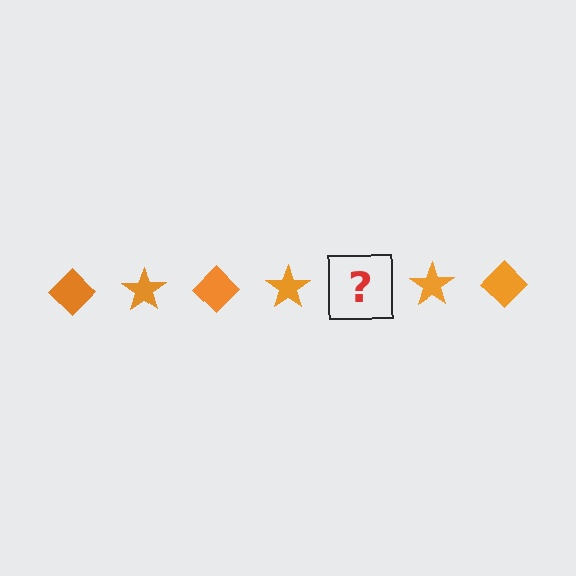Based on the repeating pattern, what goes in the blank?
The blank should be an orange diamond.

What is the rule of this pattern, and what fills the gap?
The rule is that the pattern cycles through diamond, star shapes in orange. The gap should be filled with an orange diamond.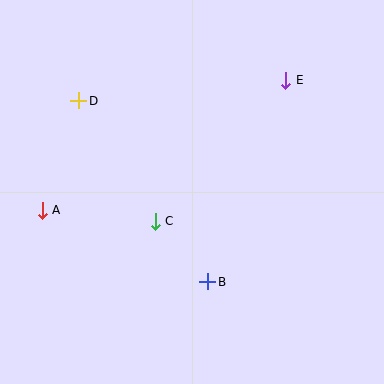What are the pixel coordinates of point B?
Point B is at (208, 282).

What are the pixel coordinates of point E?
Point E is at (286, 80).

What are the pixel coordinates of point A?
Point A is at (42, 210).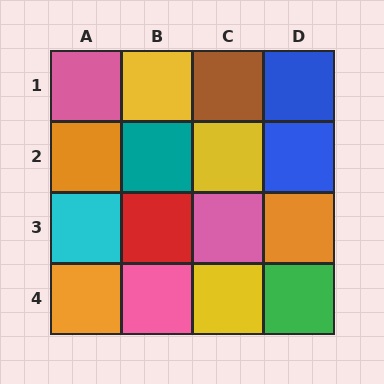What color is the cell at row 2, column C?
Yellow.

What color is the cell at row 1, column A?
Pink.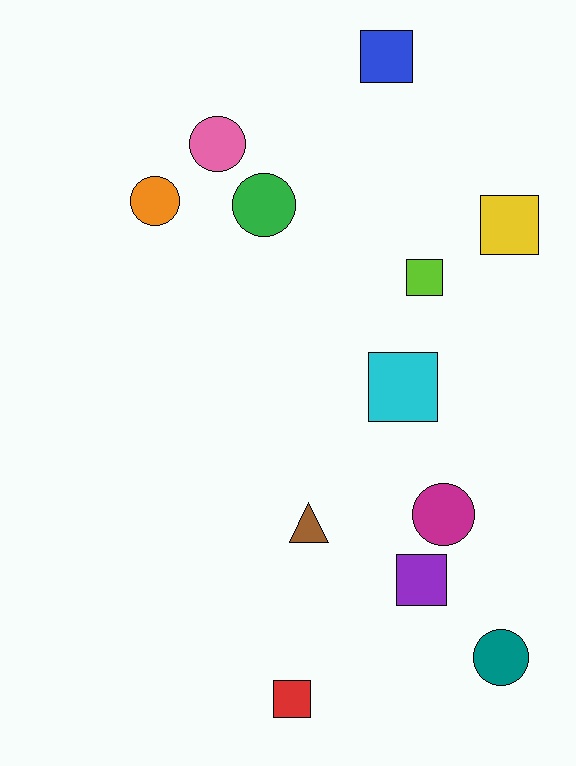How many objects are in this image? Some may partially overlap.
There are 12 objects.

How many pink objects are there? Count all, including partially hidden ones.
There is 1 pink object.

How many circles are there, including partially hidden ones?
There are 5 circles.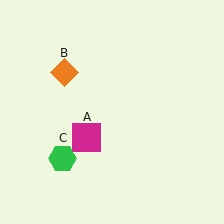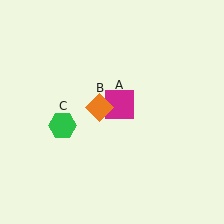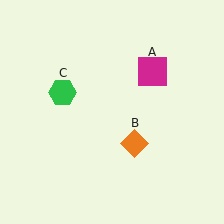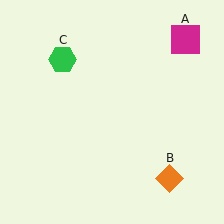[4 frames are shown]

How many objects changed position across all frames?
3 objects changed position: magenta square (object A), orange diamond (object B), green hexagon (object C).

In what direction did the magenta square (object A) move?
The magenta square (object A) moved up and to the right.